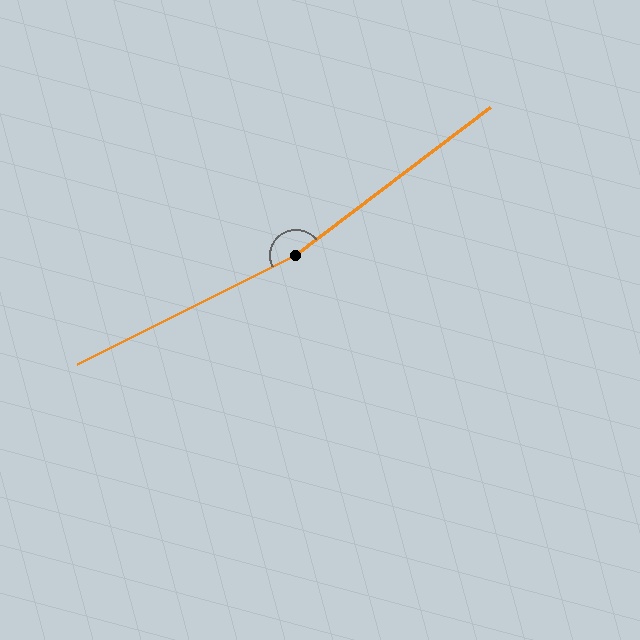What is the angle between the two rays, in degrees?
Approximately 169 degrees.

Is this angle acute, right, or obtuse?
It is obtuse.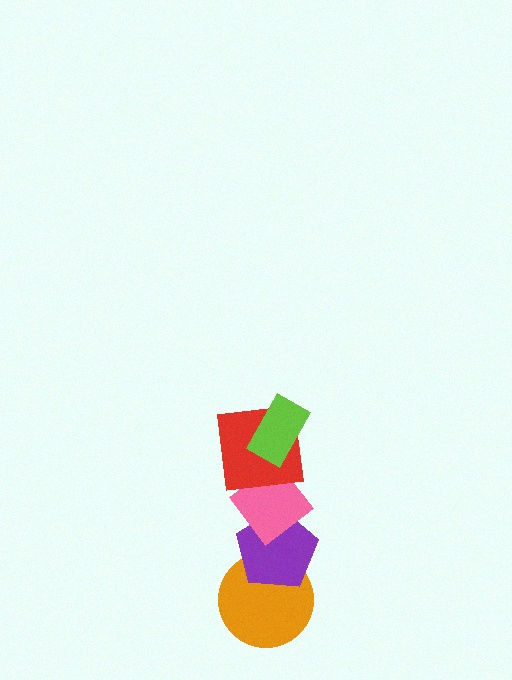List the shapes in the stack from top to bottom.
From top to bottom: the lime rectangle, the red square, the pink diamond, the purple pentagon, the orange circle.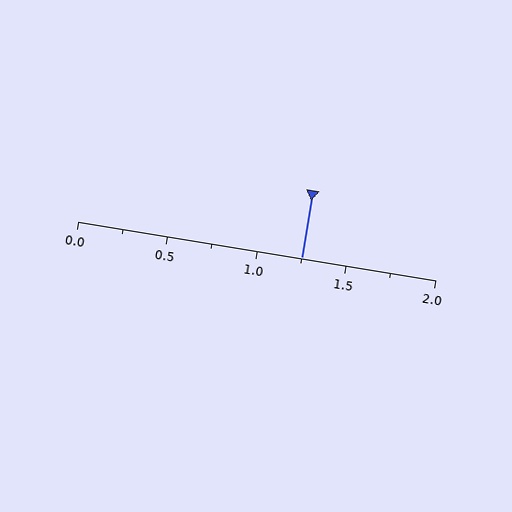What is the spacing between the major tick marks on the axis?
The major ticks are spaced 0.5 apart.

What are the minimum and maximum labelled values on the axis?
The axis runs from 0.0 to 2.0.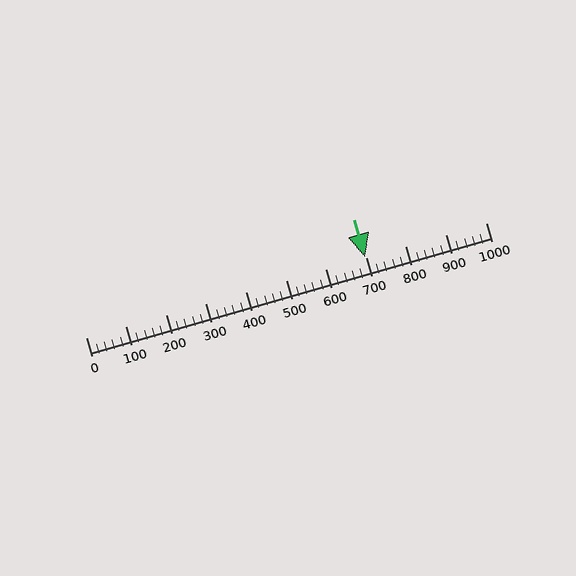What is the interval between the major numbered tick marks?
The major tick marks are spaced 100 units apart.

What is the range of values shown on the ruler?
The ruler shows values from 0 to 1000.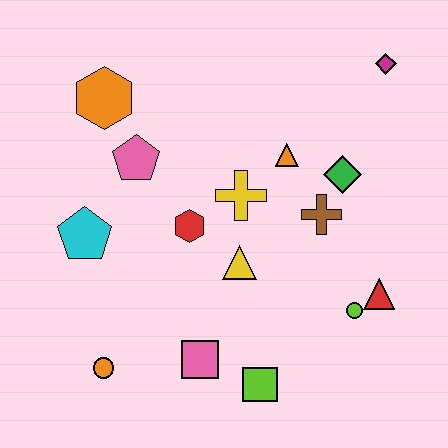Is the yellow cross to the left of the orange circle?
No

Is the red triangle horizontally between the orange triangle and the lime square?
No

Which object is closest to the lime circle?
The red triangle is closest to the lime circle.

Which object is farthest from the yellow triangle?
The magenta diamond is farthest from the yellow triangle.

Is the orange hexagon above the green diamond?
Yes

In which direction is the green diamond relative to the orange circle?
The green diamond is to the right of the orange circle.